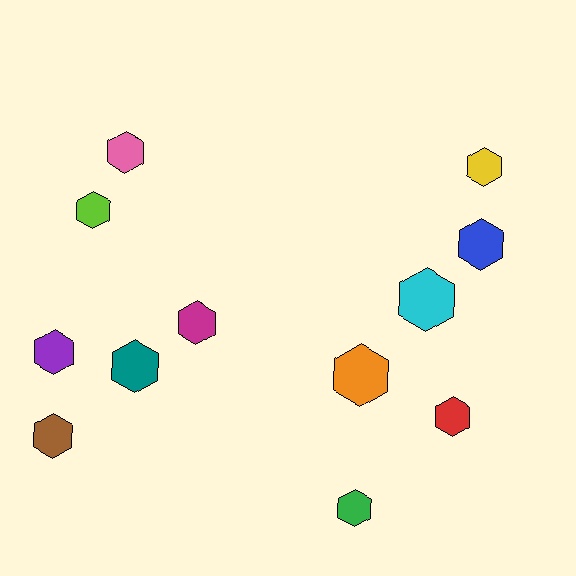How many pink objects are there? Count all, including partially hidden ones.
There is 1 pink object.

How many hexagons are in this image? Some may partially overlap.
There are 12 hexagons.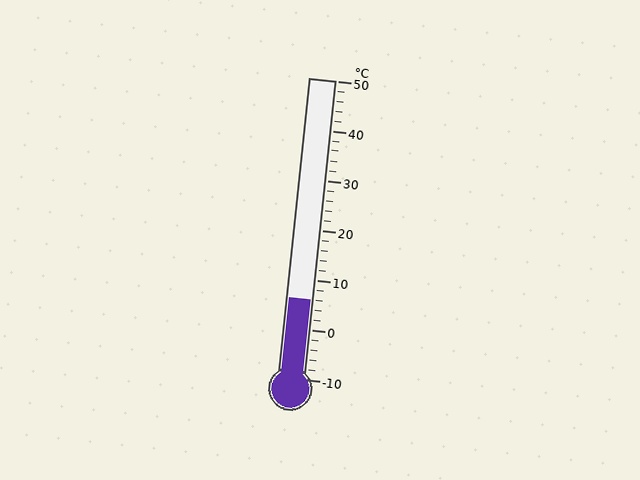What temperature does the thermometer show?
The thermometer shows approximately 6°C.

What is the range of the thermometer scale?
The thermometer scale ranges from -10°C to 50°C.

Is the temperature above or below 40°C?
The temperature is below 40°C.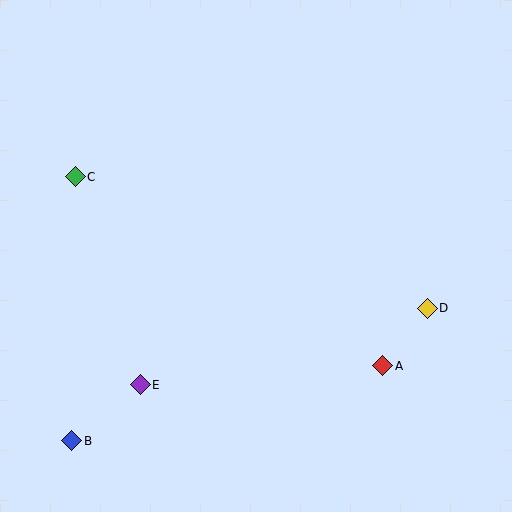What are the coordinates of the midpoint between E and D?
The midpoint between E and D is at (284, 346).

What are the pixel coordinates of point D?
Point D is at (427, 308).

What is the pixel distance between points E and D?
The distance between E and D is 297 pixels.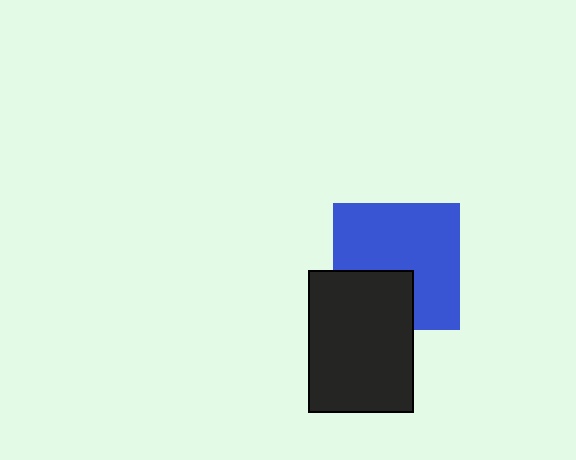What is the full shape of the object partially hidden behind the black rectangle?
The partially hidden object is a blue square.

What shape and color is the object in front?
The object in front is a black rectangle.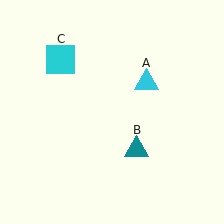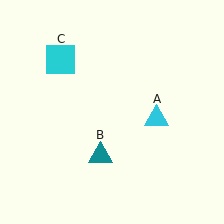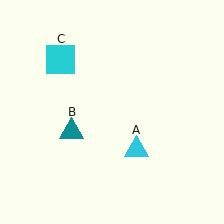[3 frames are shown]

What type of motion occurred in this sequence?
The cyan triangle (object A), teal triangle (object B) rotated clockwise around the center of the scene.